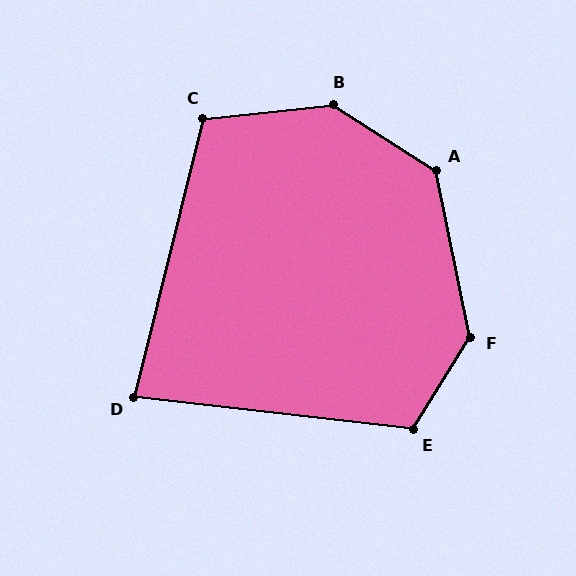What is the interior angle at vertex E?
Approximately 115 degrees (obtuse).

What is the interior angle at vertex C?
Approximately 110 degrees (obtuse).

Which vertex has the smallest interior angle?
D, at approximately 83 degrees.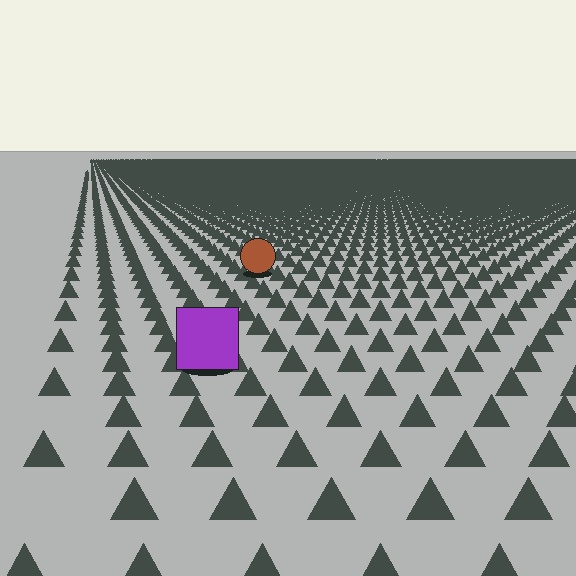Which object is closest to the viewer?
The purple square is closest. The texture marks near it are larger and more spread out.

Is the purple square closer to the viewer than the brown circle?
Yes. The purple square is closer — you can tell from the texture gradient: the ground texture is coarser near it.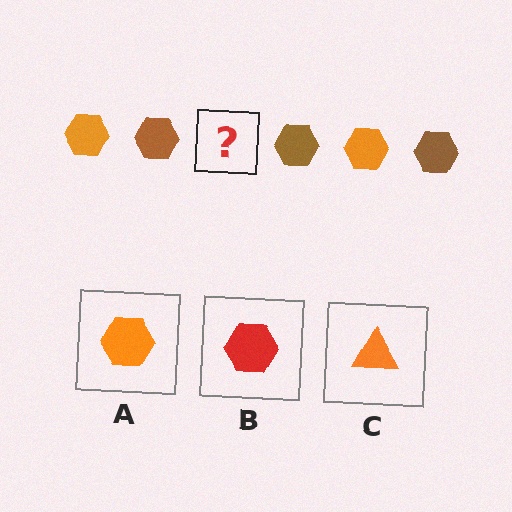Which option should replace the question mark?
Option A.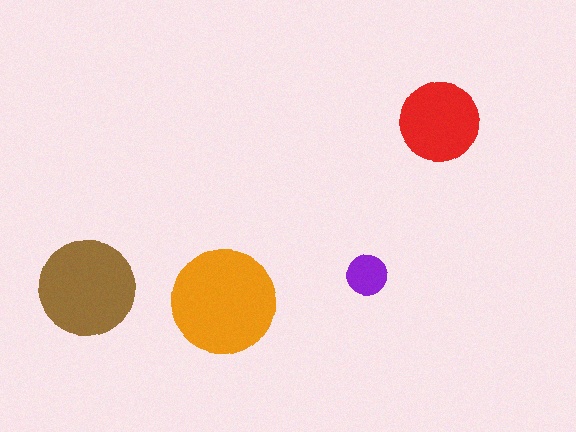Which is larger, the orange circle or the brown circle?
The orange one.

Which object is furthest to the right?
The red circle is rightmost.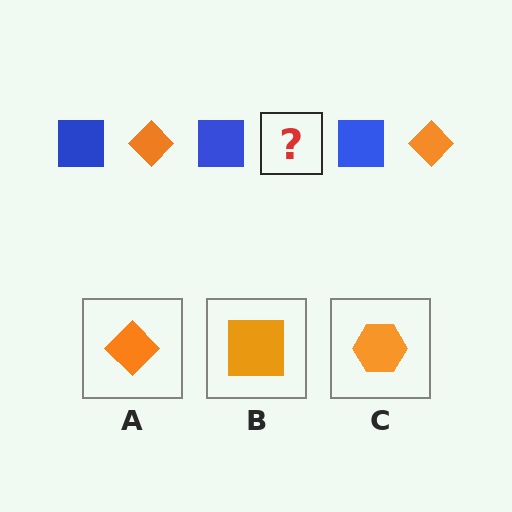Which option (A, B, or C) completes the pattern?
A.